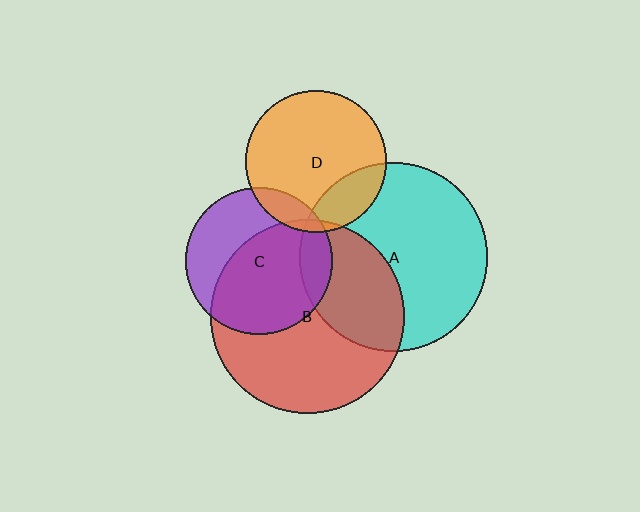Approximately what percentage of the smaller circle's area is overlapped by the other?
Approximately 5%.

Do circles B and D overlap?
Yes.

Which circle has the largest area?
Circle B (red).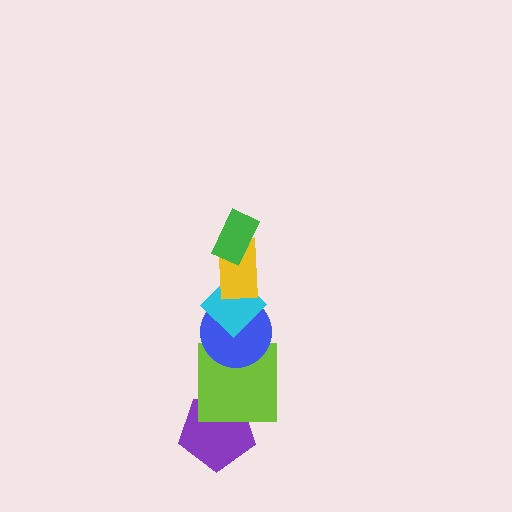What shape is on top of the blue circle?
The cyan diamond is on top of the blue circle.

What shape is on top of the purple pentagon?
The lime square is on top of the purple pentagon.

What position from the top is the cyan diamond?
The cyan diamond is 3rd from the top.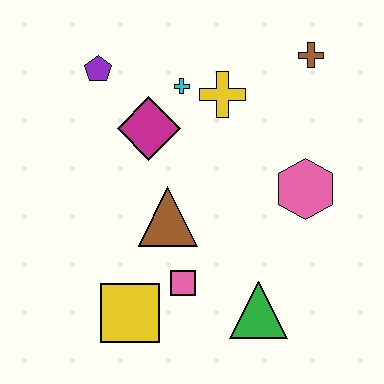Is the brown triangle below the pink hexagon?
Yes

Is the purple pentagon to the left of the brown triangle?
Yes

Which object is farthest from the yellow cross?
The yellow square is farthest from the yellow cross.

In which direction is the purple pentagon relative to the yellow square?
The purple pentagon is above the yellow square.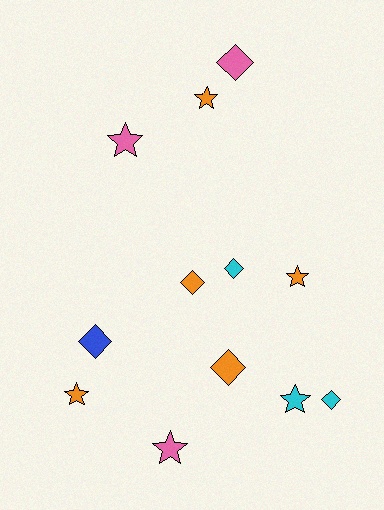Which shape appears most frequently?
Diamond, with 6 objects.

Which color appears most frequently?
Orange, with 5 objects.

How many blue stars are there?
There are no blue stars.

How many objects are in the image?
There are 12 objects.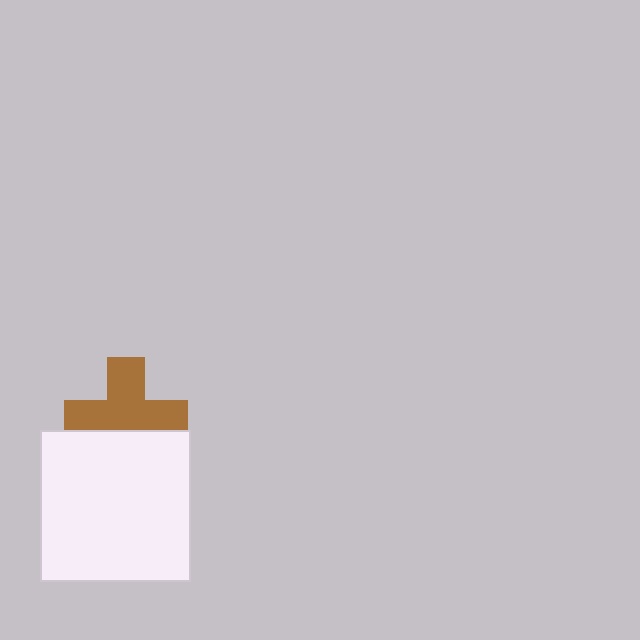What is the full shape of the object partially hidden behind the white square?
The partially hidden object is a brown cross.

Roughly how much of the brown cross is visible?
Most of it is visible (roughly 67%).